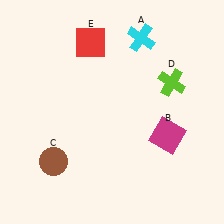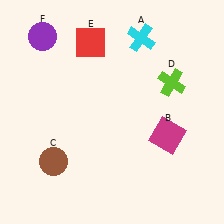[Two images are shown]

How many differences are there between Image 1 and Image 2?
There is 1 difference between the two images.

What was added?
A purple circle (F) was added in Image 2.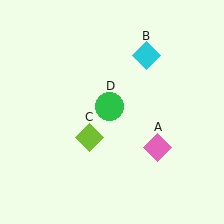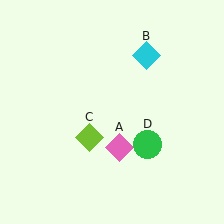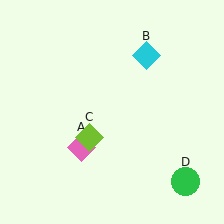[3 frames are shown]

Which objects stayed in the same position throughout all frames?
Cyan diamond (object B) and lime diamond (object C) remained stationary.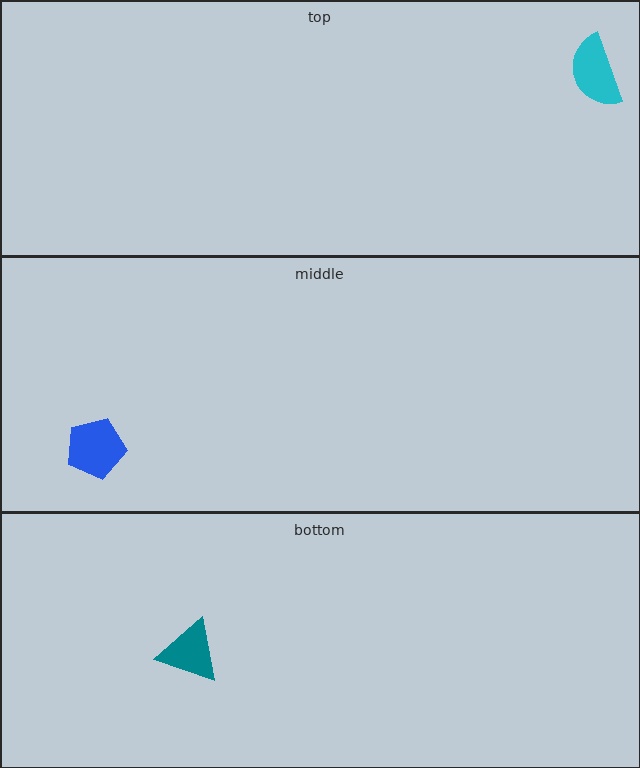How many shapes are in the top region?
1.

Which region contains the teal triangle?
The bottom region.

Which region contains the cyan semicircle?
The top region.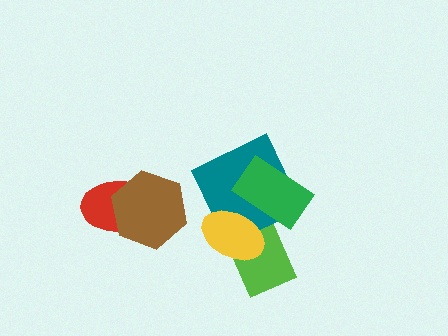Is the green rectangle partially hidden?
No, no other shape covers it.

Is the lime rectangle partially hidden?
Yes, it is partially covered by another shape.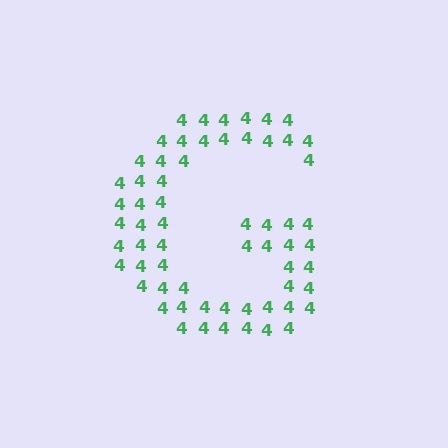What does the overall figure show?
The overall figure shows the letter G.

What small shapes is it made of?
It is made of small digit 4's.